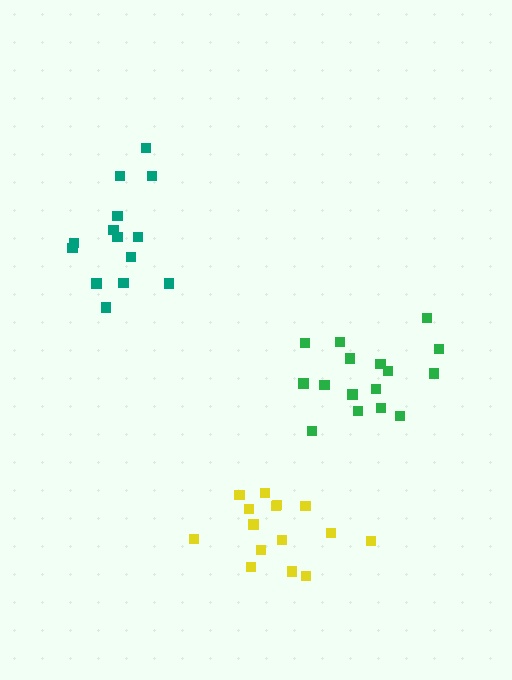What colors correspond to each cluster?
The clusters are colored: yellow, teal, green.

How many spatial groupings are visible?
There are 3 spatial groupings.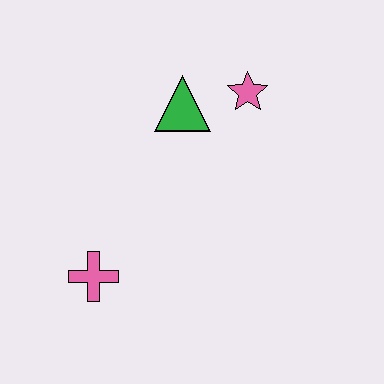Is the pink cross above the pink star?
No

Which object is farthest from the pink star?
The pink cross is farthest from the pink star.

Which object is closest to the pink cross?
The green triangle is closest to the pink cross.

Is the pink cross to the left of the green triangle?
Yes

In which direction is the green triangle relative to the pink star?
The green triangle is to the left of the pink star.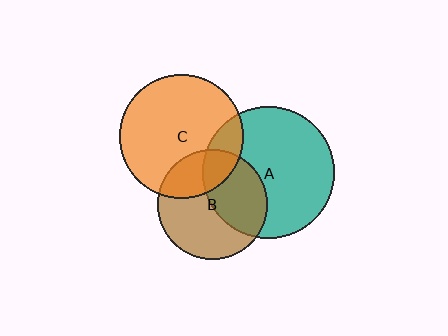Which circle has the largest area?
Circle A (teal).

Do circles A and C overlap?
Yes.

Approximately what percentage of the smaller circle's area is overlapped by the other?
Approximately 15%.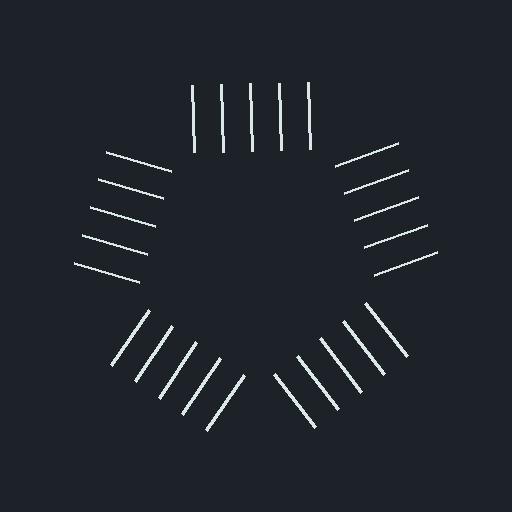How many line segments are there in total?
25 — 5 along each of the 5 edges.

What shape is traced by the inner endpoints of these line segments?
An illusory pentagon — the line segments terminate on its edges but no continuous stroke is drawn.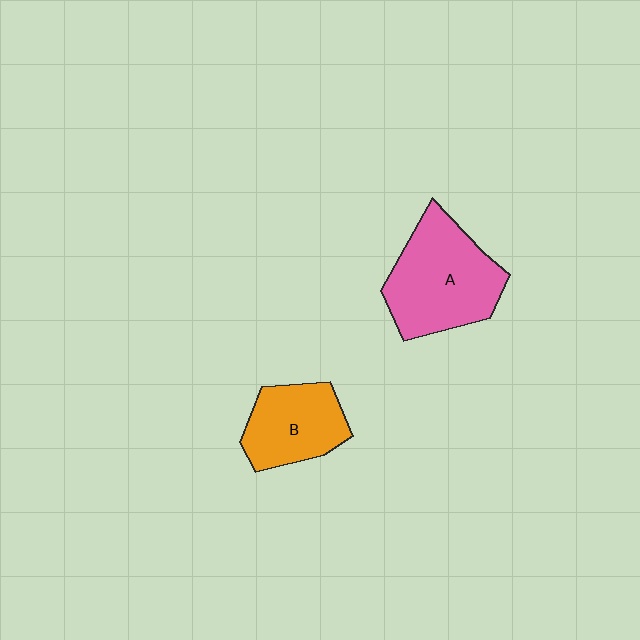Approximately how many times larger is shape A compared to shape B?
Approximately 1.5 times.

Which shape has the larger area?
Shape A (pink).